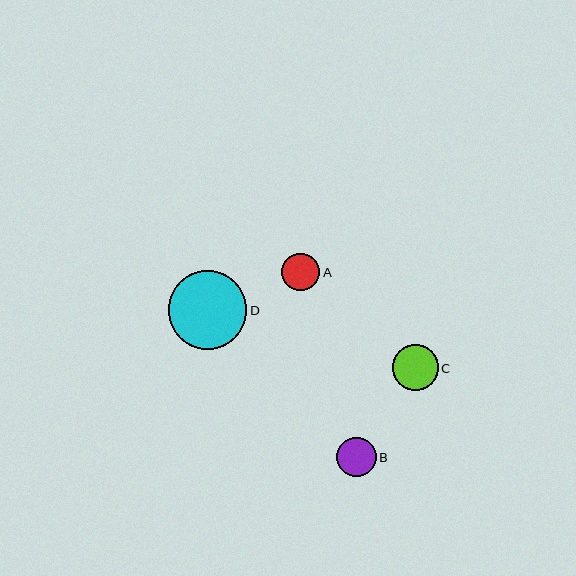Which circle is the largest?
Circle D is the largest with a size of approximately 79 pixels.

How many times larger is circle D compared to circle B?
Circle D is approximately 2.0 times the size of circle B.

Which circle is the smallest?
Circle A is the smallest with a size of approximately 38 pixels.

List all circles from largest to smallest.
From largest to smallest: D, C, B, A.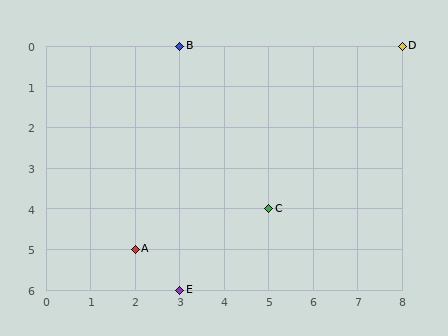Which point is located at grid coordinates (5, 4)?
Point C is at (5, 4).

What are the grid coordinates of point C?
Point C is at grid coordinates (5, 4).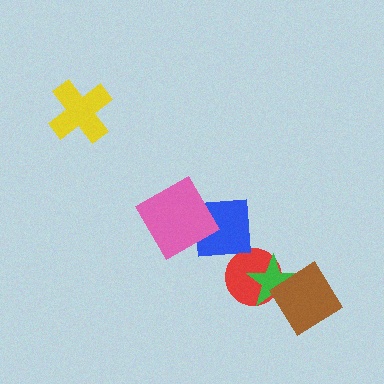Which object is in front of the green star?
The brown diamond is in front of the green star.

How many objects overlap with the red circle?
2 objects overlap with the red circle.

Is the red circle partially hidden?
Yes, it is partially covered by another shape.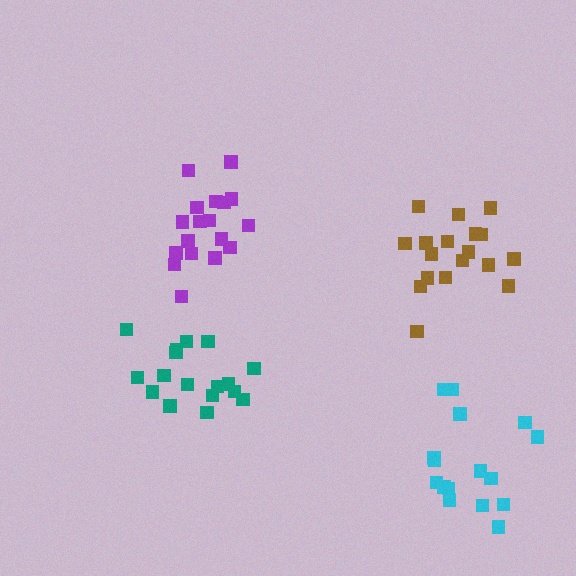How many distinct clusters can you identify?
There are 4 distinct clusters.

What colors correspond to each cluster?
The clusters are colored: cyan, teal, brown, purple.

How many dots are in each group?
Group 1: 16 dots, Group 2: 17 dots, Group 3: 18 dots, Group 4: 18 dots (69 total).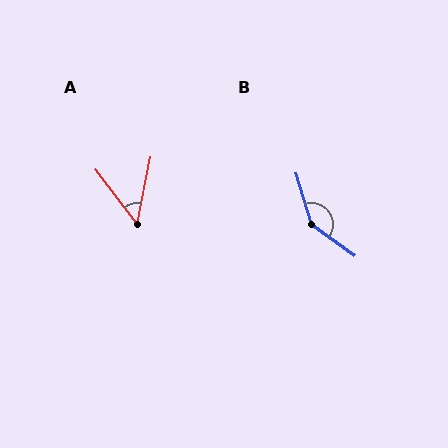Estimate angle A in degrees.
Approximately 49 degrees.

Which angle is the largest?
B, at approximately 143 degrees.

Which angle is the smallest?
A, at approximately 49 degrees.